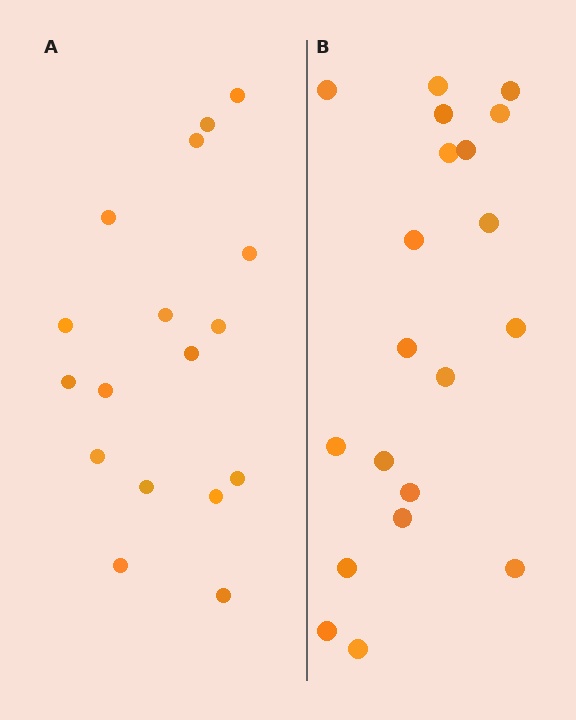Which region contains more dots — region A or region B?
Region B (the right region) has more dots.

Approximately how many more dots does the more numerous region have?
Region B has just a few more — roughly 2 or 3 more dots than region A.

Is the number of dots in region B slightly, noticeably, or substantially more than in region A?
Region B has only slightly more — the two regions are fairly close. The ratio is roughly 1.2 to 1.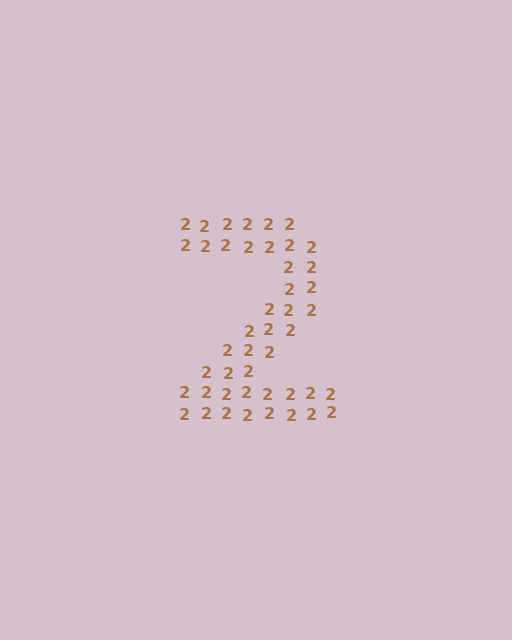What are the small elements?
The small elements are digit 2's.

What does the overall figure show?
The overall figure shows the digit 2.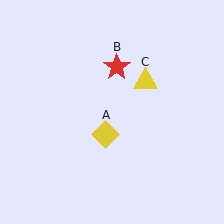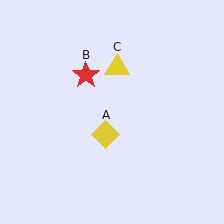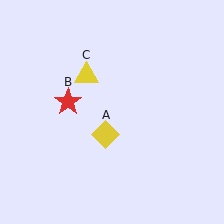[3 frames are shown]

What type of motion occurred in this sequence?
The red star (object B), yellow triangle (object C) rotated counterclockwise around the center of the scene.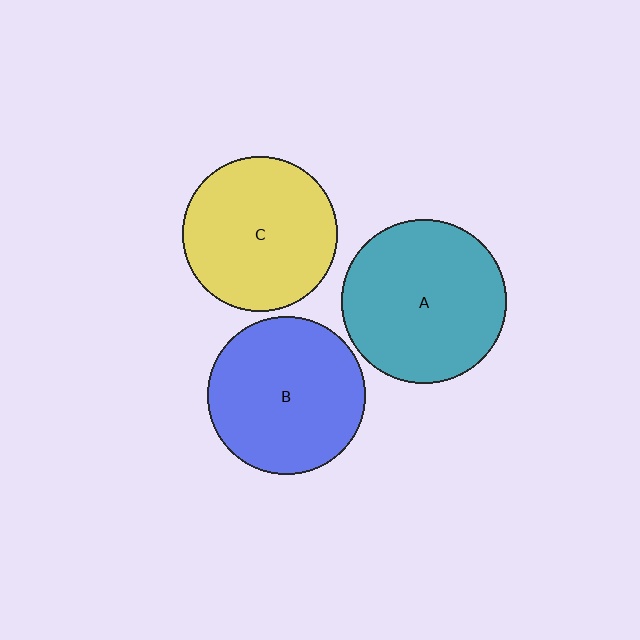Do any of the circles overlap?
No, none of the circles overlap.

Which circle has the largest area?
Circle A (teal).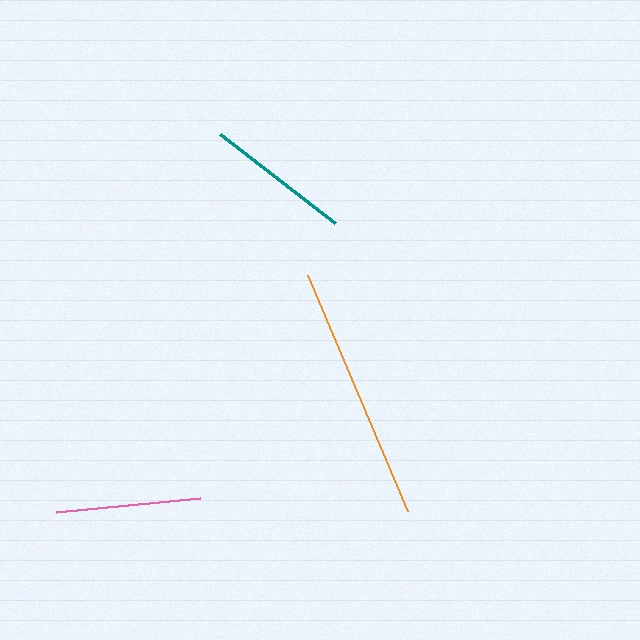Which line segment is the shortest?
The pink line is the shortest at approximately 145 pixels.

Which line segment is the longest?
The orange line is the longest at approximately 256 pixels.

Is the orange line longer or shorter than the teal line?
The orange line is longer than the teal line.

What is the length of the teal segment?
The teal segment is approximately 146 pixels long.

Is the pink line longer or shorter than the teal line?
The teal line is longer than the pink line.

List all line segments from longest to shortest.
From longest to shortest: orange, teal, pink.